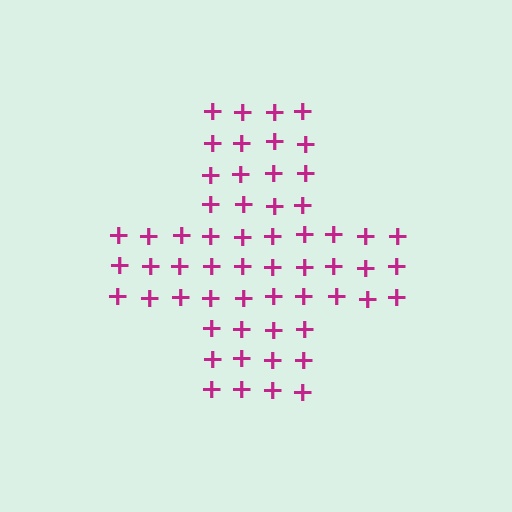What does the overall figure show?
The overall figure shows a cross.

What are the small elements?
The small elements are plus signs.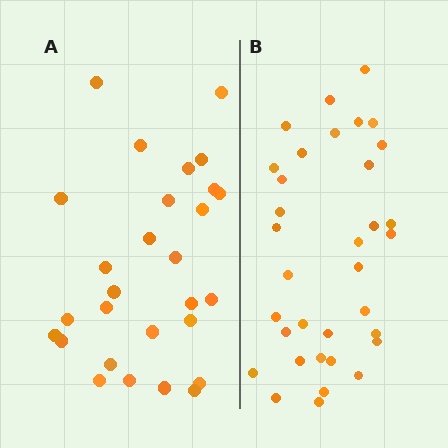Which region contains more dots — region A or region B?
Region B (the right region) has more dots.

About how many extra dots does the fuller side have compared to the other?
Region B has about 6 more dots than region A.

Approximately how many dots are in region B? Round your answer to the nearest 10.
About 30 dots. (The exact count is 34, which rounds to 30.)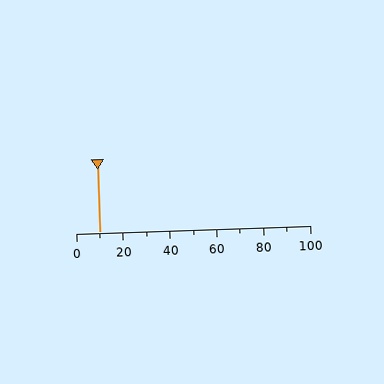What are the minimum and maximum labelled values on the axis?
The axis runs from 0 to 100.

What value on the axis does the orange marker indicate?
The marker indicates approximately 10.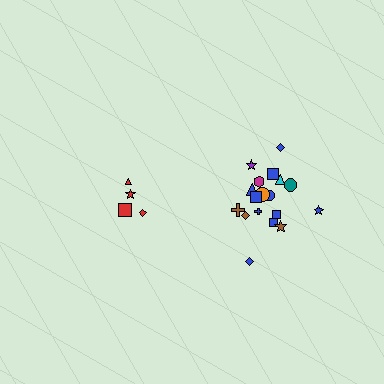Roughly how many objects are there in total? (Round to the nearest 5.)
Roughly 20 objects in total.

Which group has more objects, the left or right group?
The right group.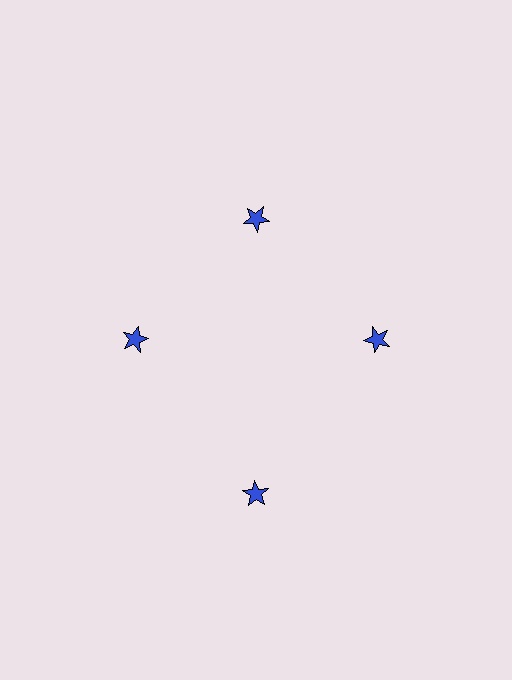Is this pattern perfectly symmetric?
No. The 4 blue stars are arranged in a ring, but one element near the 6 o'clock position is pushed outward from the center, breaking the 4-fold rotational symmetry.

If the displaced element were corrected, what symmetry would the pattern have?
It would have 4-fold rotational symmetry — the pattern would map onto itself every 90 degrees.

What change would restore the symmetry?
The symmetry would be restored by moving it inward, back onto the ring so that all 4 stars sit at equal angles and equal distance from the center.